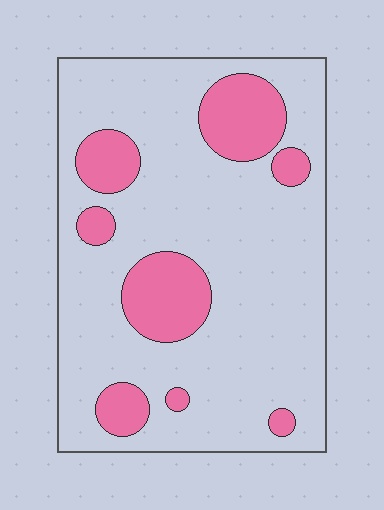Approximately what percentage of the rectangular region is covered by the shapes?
Approximately 20%.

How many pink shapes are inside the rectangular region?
8.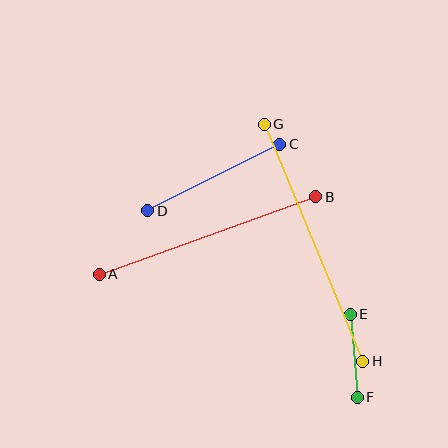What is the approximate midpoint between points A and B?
The midpoint is at approximately (208, 236) pixels.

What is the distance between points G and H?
The distance is approximately 257 pixels.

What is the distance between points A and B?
The distance is approximately 230 pixels.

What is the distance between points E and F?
The distance is approximately 83 pixels.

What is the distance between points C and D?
The distance is approximately 148 pixels.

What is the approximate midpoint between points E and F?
The midpoint is at approximately (354, 356) pixels.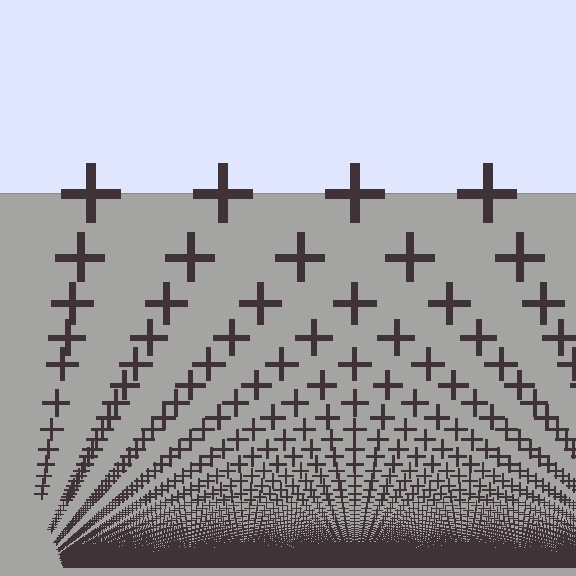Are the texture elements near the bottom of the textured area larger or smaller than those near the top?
Smaller. The gradient is inverted — elements near the bottom are smaller and denser.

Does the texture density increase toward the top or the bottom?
Density increases toward the bottom.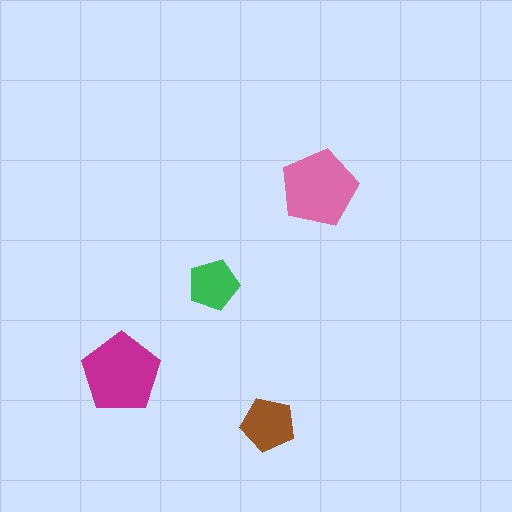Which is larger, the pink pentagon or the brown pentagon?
The pink one.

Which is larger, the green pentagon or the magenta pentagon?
The magenta one.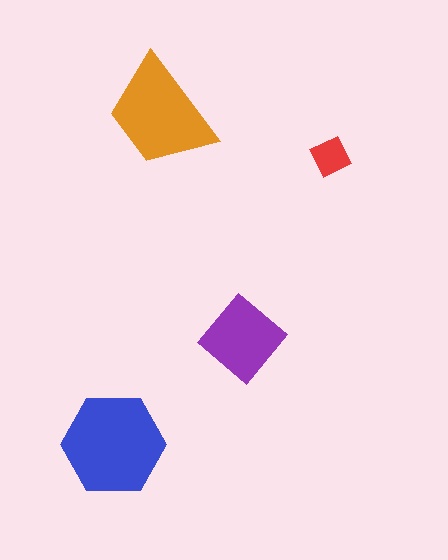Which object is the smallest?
The red square.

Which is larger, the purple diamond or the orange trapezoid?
The orange trapezoid.